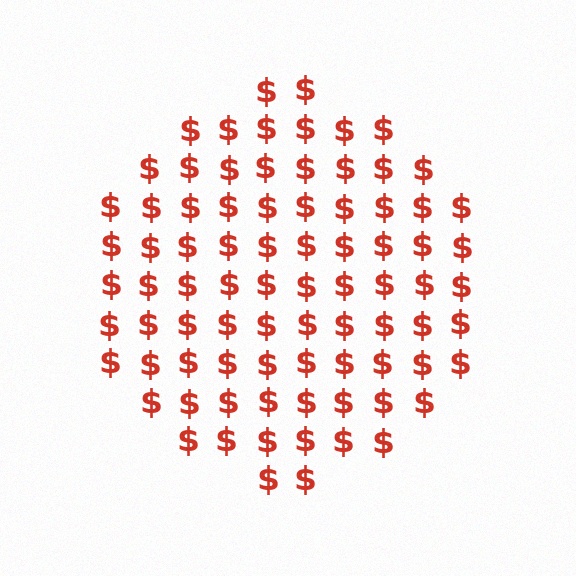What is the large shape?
The large shape is a circle.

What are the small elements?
The small elements are dollar signs.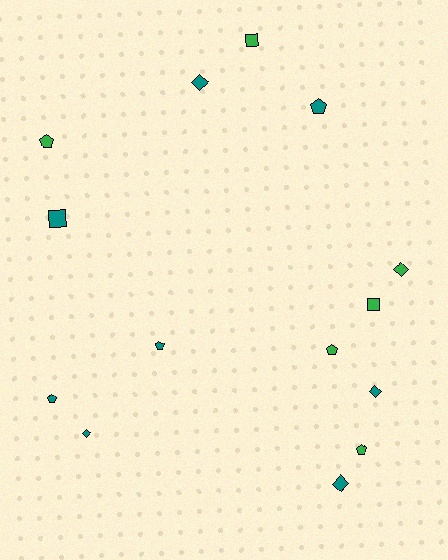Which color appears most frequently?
Teal, with 8 objects.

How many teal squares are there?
There is 1 teal square.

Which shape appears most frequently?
Pentagon, with 6 objects.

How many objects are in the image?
There are 14 objects.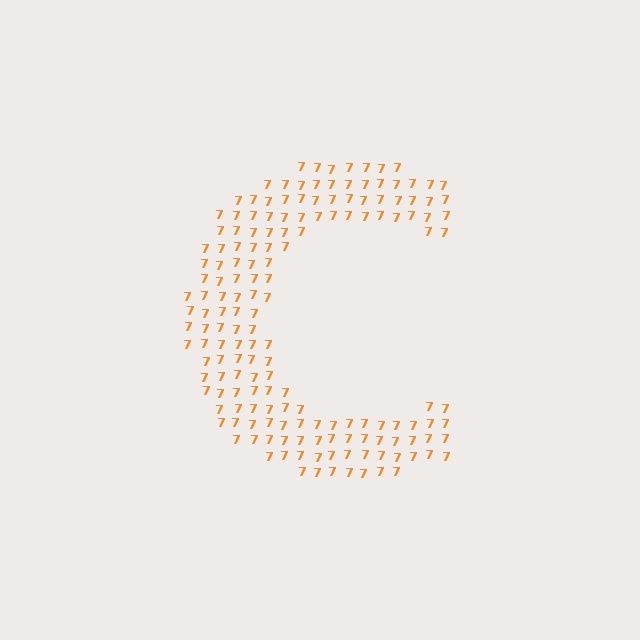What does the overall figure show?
The overall figure shows the letter C.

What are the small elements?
The small elements are digit 7's.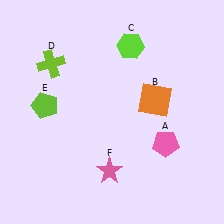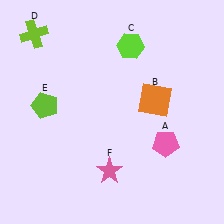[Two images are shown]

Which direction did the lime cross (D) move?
The lime cross (D) moved up.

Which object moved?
The lime cross (D) moved up.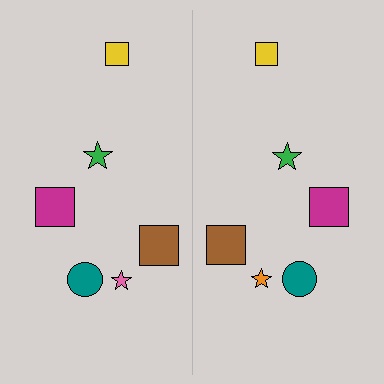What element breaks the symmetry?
The orange star on the right side breaks the symmetry — its mirror counterpart is pink.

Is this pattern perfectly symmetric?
No, the pattern is not perfectly symmetric. The orange star on the right side breaks the symmetry — its mirror counterpart is pink.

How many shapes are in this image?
There are 12 shapes in this image.